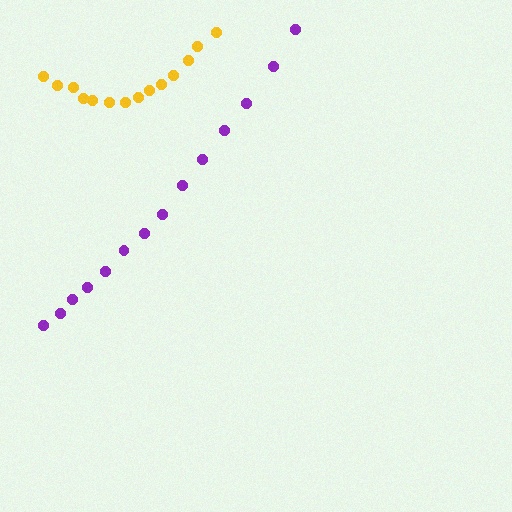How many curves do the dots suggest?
There are 2 distinct paths.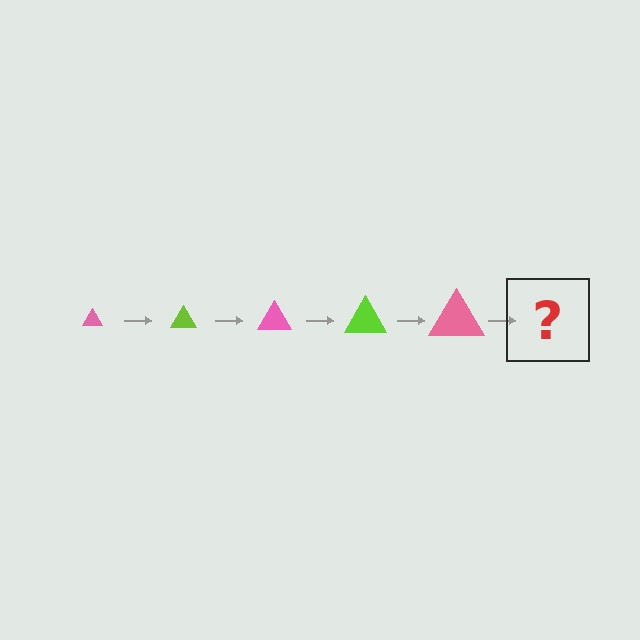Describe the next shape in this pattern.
It should be a lime triangle, larger than the previous one.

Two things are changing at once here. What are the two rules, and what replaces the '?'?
The two rules are that the triangle grows larger each step and the color cycles through pink and lime. The '?' should be a lime triangle, larger than the previous one.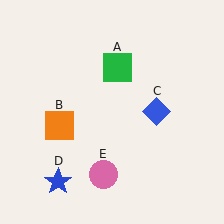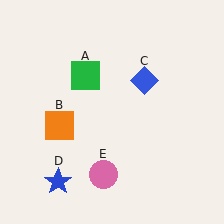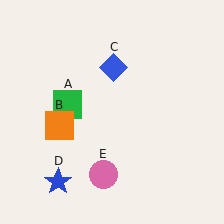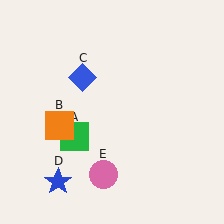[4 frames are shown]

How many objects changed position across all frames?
2 objects changed position: green square (object A), blue diamond (object C).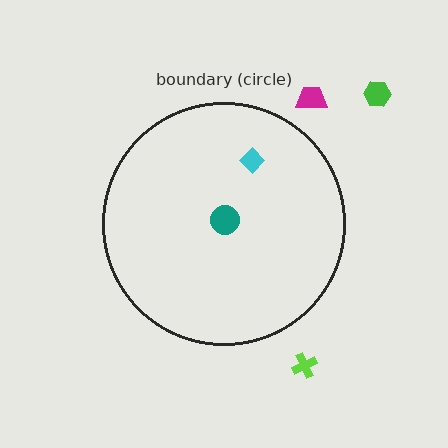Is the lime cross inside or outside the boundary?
Outside.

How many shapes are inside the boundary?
2 inside, 3 outside.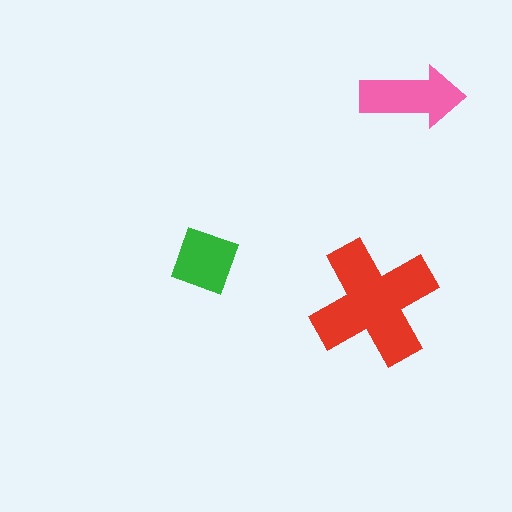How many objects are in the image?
There are 3 objects in the image.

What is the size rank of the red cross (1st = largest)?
1st.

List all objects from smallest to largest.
The green diamond, the pink arrow, the red cross.